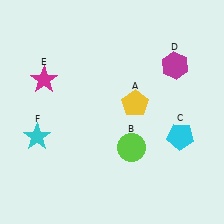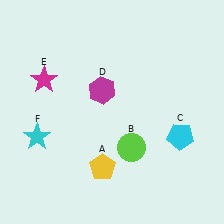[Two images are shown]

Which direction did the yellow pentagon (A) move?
The yellow pentagon (A) moved down.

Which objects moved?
The objects that moved are: the yellow pentagon (A), the magenta hexagon (D).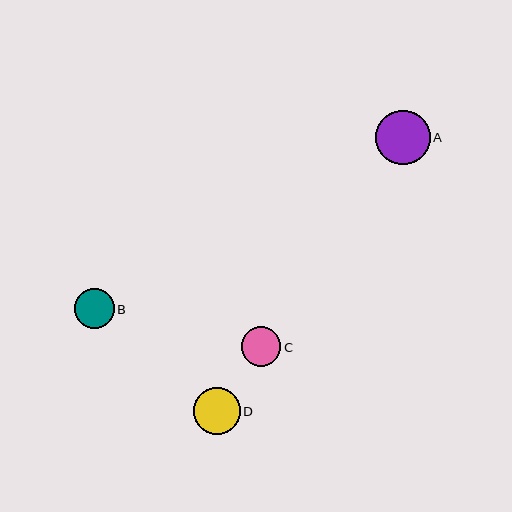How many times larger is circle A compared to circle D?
Circle A is approximately 1.2 times the size of circle D.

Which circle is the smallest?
Circle C is the smallest with a size of approximately 39 pixels.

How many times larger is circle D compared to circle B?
Circle D is approximately 1.2 times the size of circle B.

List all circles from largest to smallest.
From largest to smallest: A, D, B, C.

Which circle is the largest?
Circle A is the largest with a size of approximately 54 pixels.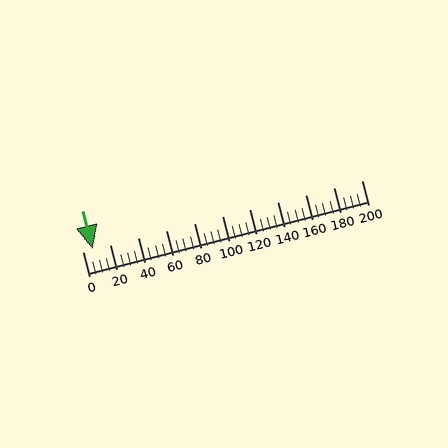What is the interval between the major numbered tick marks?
The major tick marks are spaced 20 units apart.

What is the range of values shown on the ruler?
The ruler shows values from 0 to 200.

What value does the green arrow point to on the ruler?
The green arrow points to approximately 7.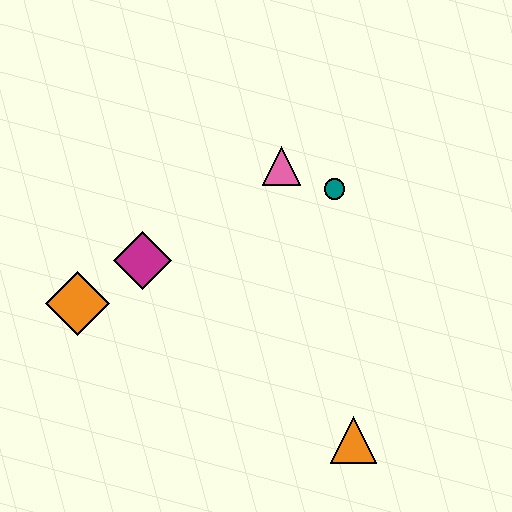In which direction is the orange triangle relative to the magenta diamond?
The orange triangle is to the right of the magenta diamond.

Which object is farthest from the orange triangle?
The orange diamond is farthest from the orange triangle.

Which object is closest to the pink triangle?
The teal circle is closest to the pink triangle.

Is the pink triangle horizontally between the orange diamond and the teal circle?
Yes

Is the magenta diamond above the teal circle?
No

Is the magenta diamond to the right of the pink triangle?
No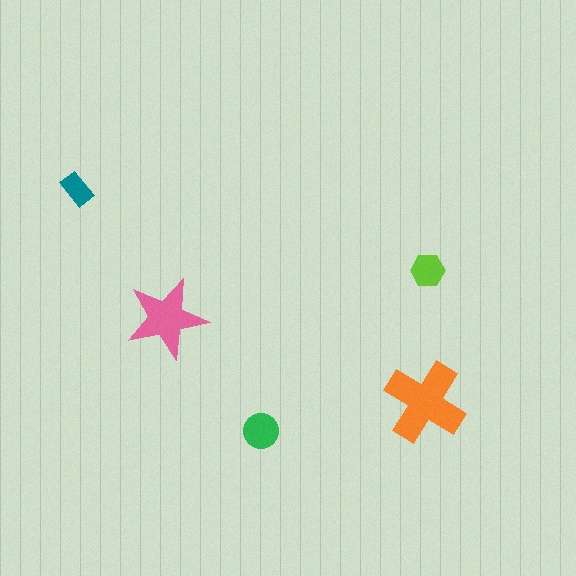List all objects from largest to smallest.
The orange cross, the pink star, the green circle, the lime hexagon, the teal rectangle.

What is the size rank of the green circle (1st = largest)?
3rd.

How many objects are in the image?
There are 5 objects in the image.